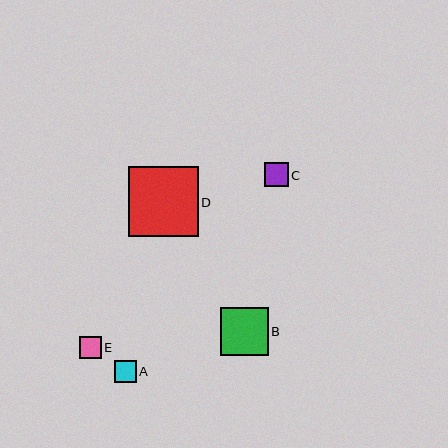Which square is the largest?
Square D is the largest with a size of approximately 70 pixels.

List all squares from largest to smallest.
From largest to smallest: D, B, C, A, E.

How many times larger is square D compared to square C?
Square D is approximately 2.9 times the size of square C.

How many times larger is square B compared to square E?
Square B is approximately 2.2 times the size of square E.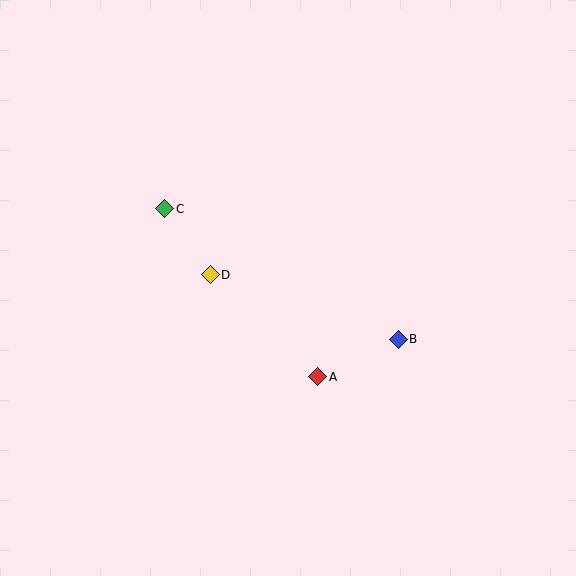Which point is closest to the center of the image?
Point D at (210, 275) is closest to the center.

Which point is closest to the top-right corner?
Point B is closest to the top-right corner.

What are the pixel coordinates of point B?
Point B is at (398, 339).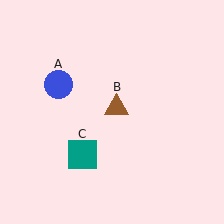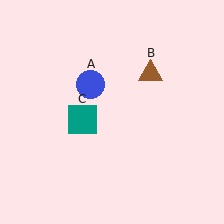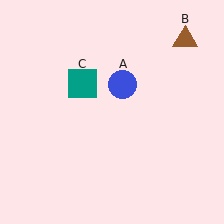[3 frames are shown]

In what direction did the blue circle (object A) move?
The blue circle (object A) moved right.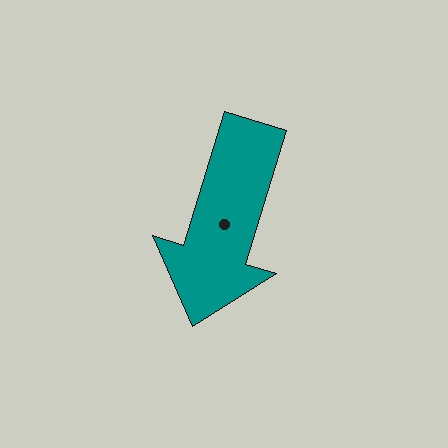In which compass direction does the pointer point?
South.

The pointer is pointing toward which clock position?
Roughly 7 o'clock.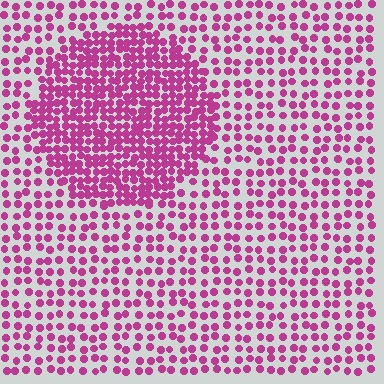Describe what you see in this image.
The image contains small magenta elements arranged at two different densities. A circle-shaped region is visible where the elements are more densely packed than the surrounding area.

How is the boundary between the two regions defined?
The boundary is defined by a change in element density (approximately 2.1x ratio). All elements are the same color, size, and shape.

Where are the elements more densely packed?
The elements are more densely packed inside the circle boundary.